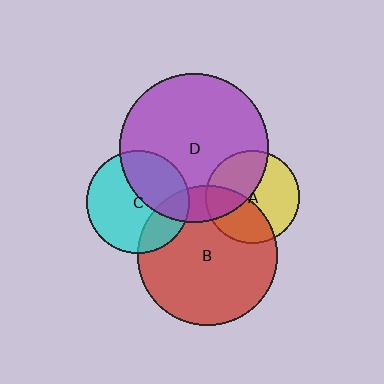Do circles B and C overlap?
Yes.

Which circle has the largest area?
Circle D (purple).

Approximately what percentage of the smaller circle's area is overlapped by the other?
Approximately 25%.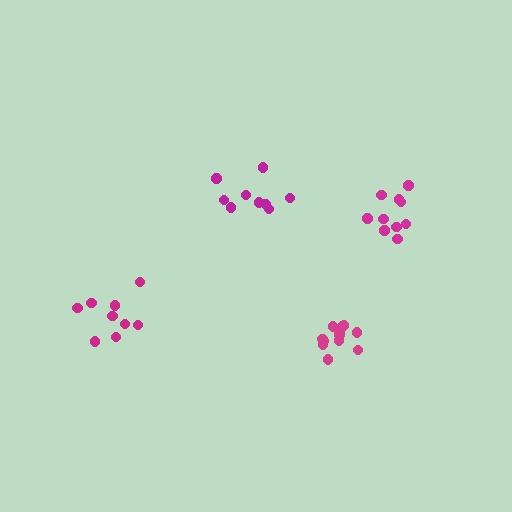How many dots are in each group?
Group 1: 12 dots, Group 2: 11 dots, Group 3: 9 dots, Group 4: 9 dots (41 total).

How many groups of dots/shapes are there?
There are 4 groups.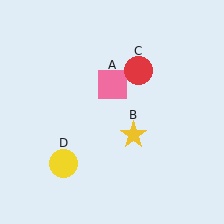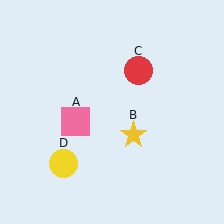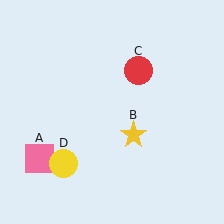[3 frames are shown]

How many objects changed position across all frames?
1 object changed position: pink square (object A).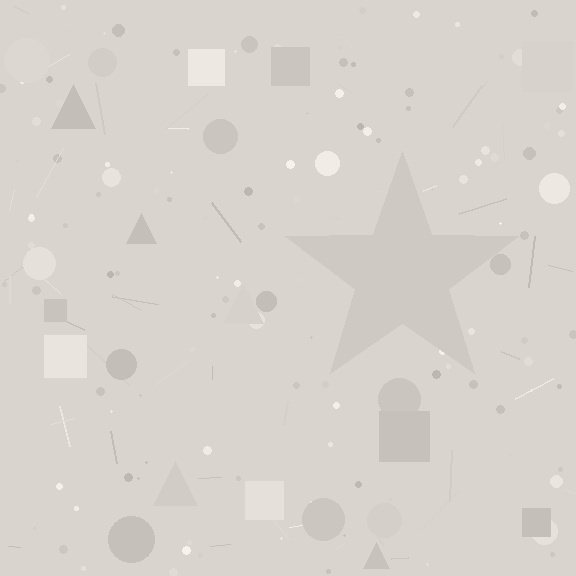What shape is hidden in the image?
A star is hidden in the image.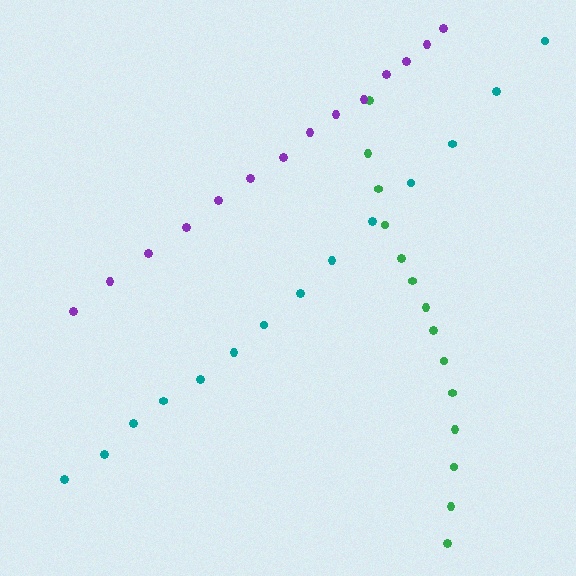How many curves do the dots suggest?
There are 3 distinct paths.